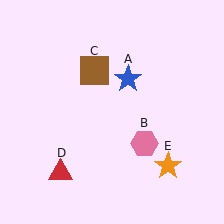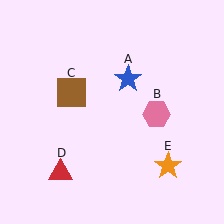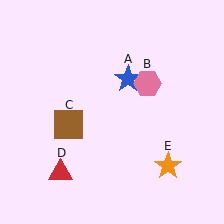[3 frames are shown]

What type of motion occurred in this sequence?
The pink hexagon (object B), brown square (object C) rotated counterclockwise around the center of the scene.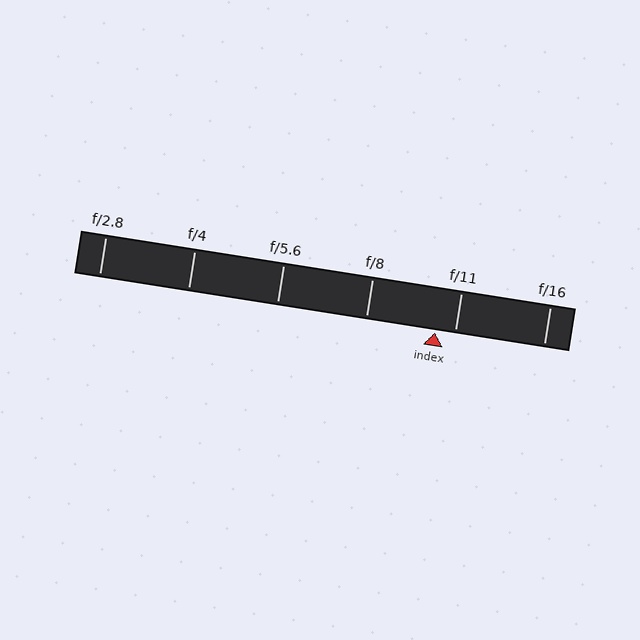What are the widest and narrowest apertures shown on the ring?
The widest aperture shown is f/2.8 and the narrowest is f/16.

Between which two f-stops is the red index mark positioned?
The index mark is between f/8 and f/11.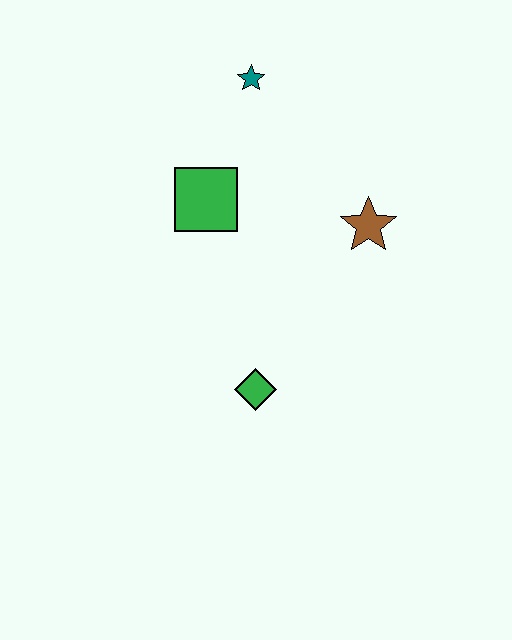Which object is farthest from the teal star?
The green diamond is farthest from the teal star.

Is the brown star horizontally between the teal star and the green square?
No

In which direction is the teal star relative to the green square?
The teal star is above the green square.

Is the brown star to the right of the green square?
Yes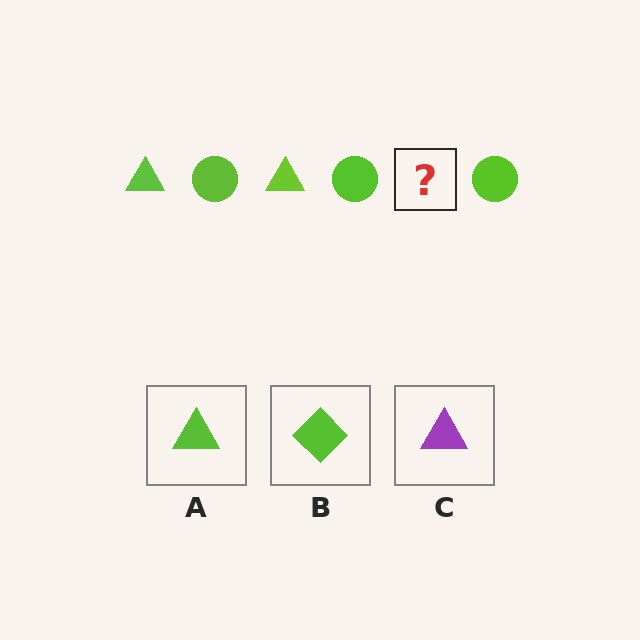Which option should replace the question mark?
Option A.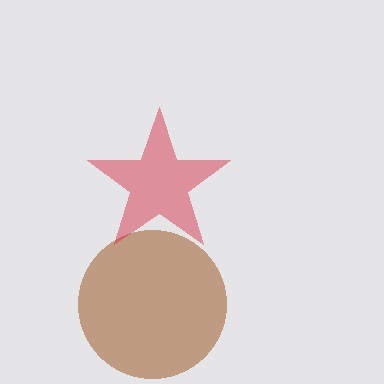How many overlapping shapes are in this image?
There are 2 overlapping shapes in the image.